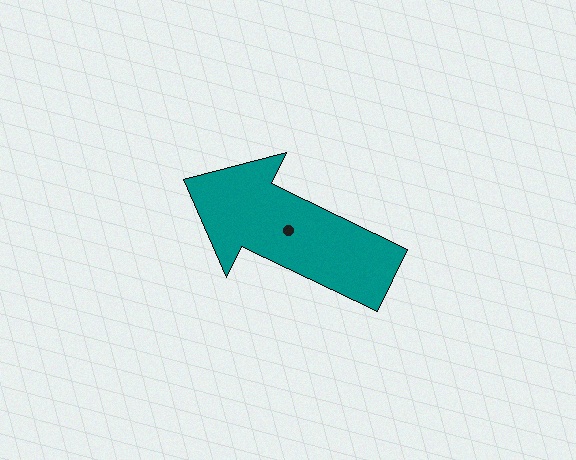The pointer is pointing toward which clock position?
Roughly 10 o'clock.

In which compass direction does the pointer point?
Northwest.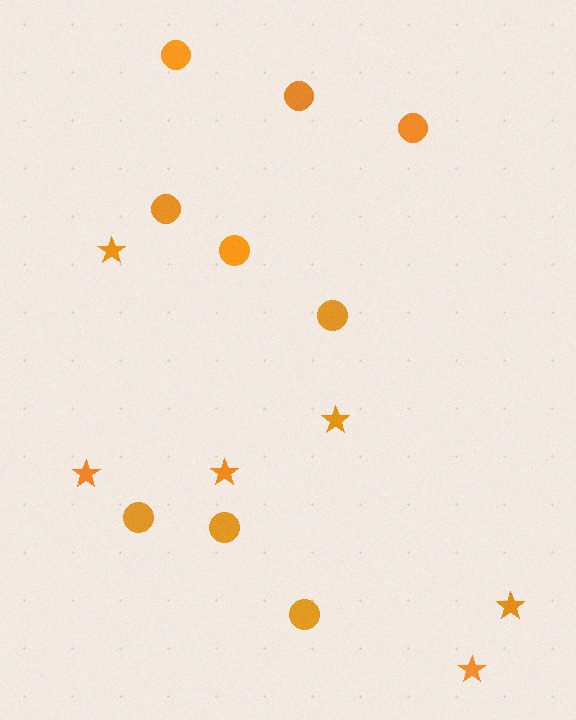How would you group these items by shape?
There are 2 groups: one group of stars (6) and one group of circles (9).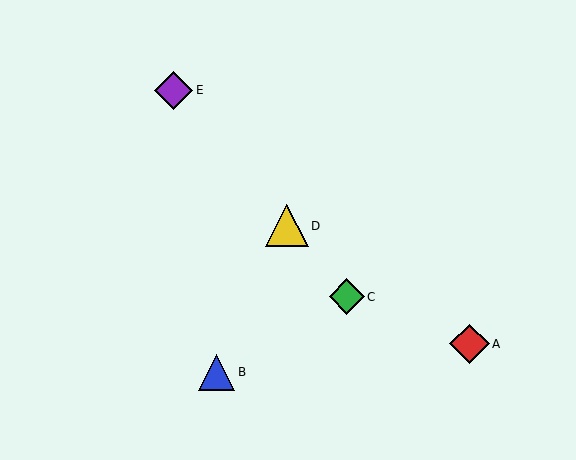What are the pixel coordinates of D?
Object D is at (287, 226).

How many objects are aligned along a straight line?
3 objects (C, D, E) are aligned along a straight line.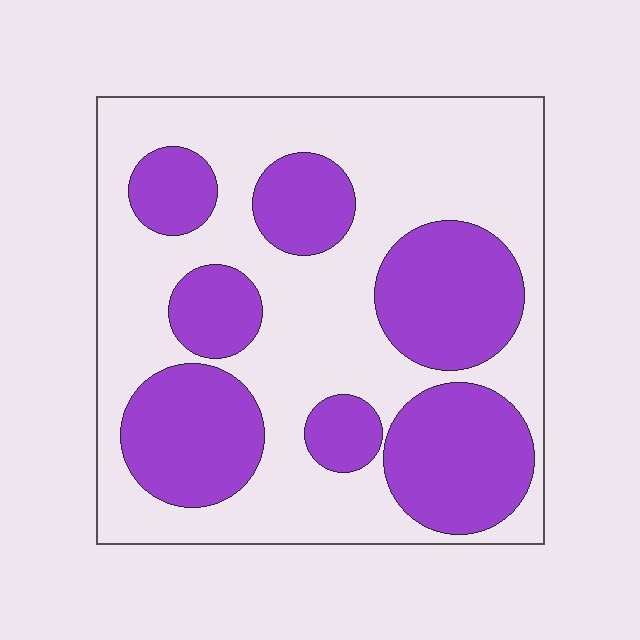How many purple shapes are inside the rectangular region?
7.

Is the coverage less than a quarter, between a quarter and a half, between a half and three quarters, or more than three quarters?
Between a quarter and a half.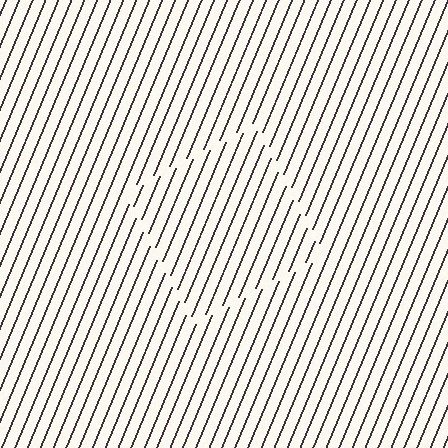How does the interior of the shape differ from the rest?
The interior of the shape contains the same grating, shifted by half a period — the contour is defined by the phase discontinuity where line-ends from the inner and outer gratings abut.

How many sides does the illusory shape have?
4 sides — the line-ends trace a square.